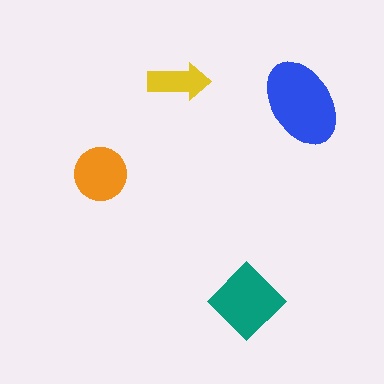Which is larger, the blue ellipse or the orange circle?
The blue ellipse.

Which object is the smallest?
The yellow arrow.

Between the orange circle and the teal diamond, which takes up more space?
The teal diamond.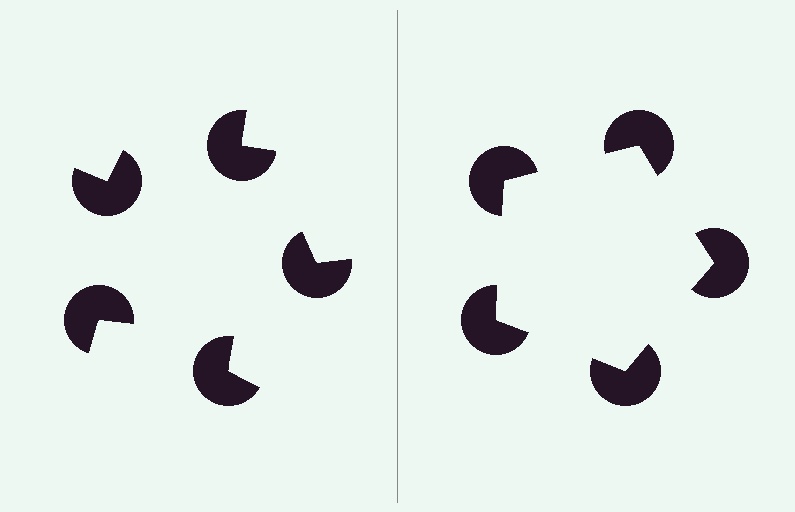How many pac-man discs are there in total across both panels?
10 — 5 on each side.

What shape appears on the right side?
An illusory pentagon.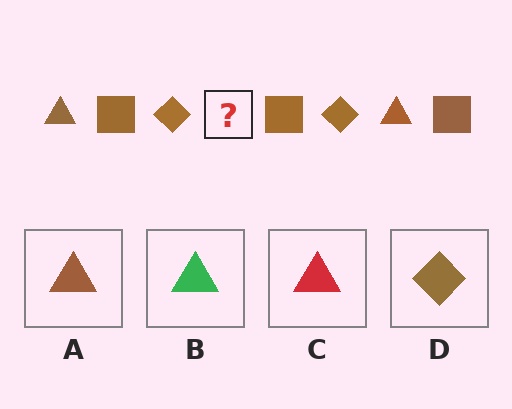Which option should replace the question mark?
Option A.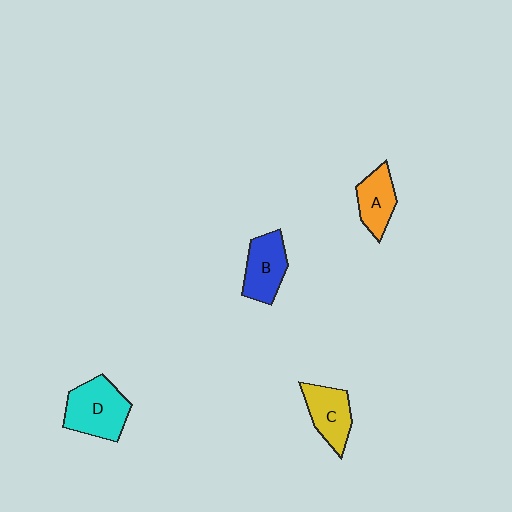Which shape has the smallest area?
Shape A (orange).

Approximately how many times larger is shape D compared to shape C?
Approximately 1.3 times.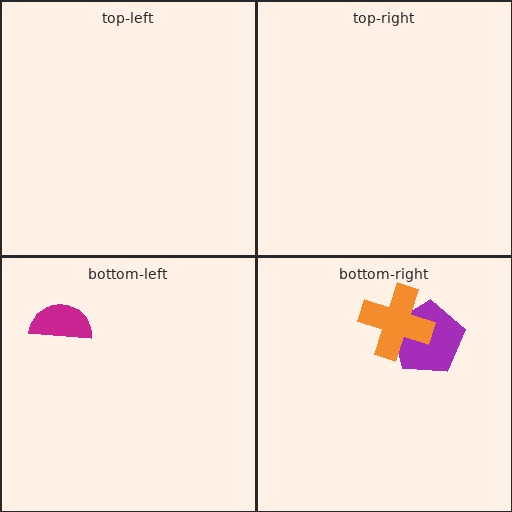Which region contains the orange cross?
The bottom-right region.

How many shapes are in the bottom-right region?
2.